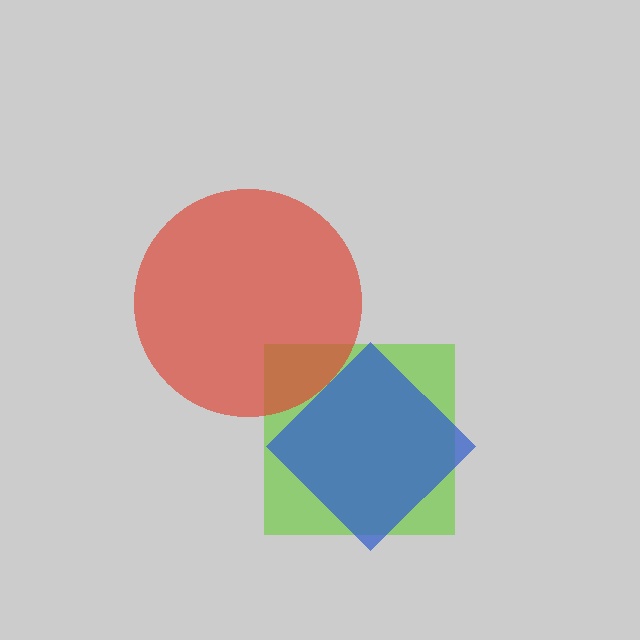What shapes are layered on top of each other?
The layered shapes are: a lime square, a blue diamond, a red circle.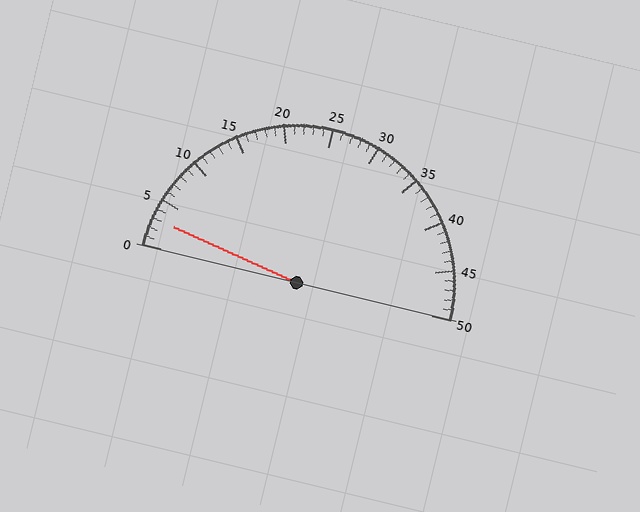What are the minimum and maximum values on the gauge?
The gauge ranges from 0 to 50.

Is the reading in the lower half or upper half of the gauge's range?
The reading is in the lower half of the range (0 to 50).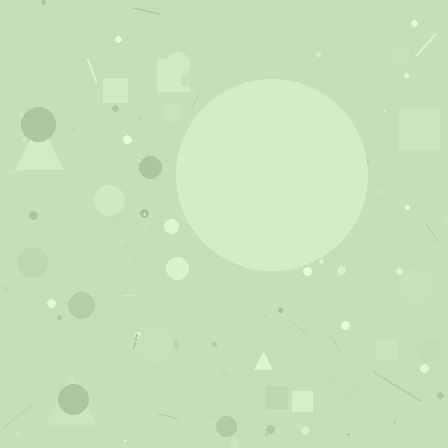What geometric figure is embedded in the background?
A circle is embedded in the background.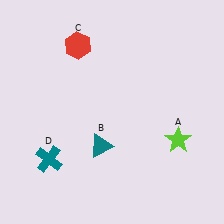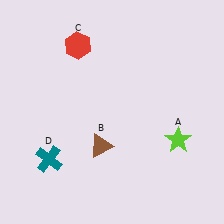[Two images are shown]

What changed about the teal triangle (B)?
In Image 1, B is teal. In Image 2, it changed to brown.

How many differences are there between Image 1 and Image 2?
There is 1 difference between the two images.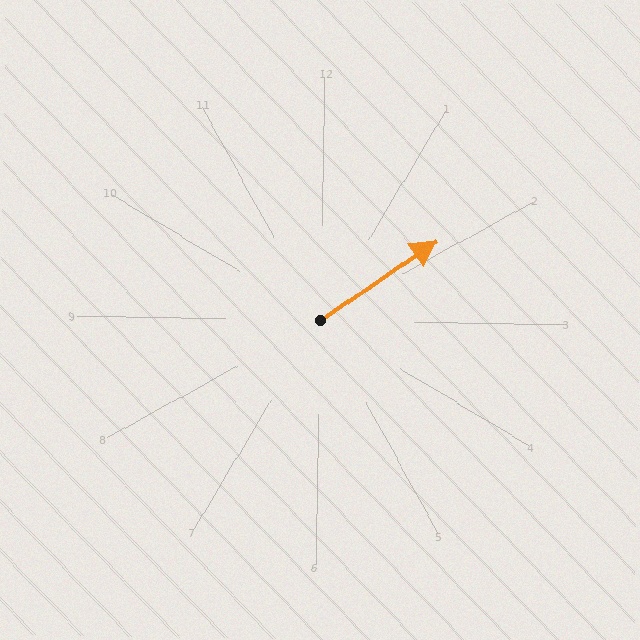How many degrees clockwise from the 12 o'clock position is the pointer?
Approximately 55 degrees.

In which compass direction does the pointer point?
Northeast.